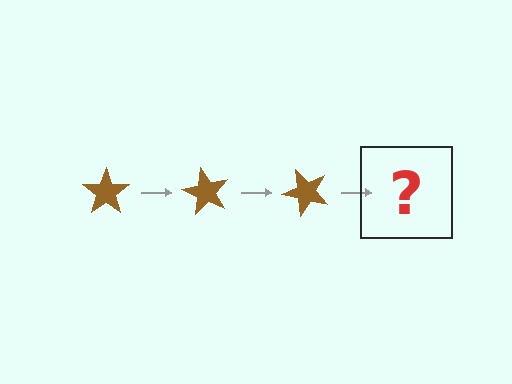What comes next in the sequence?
The next element should be a brown star rotated 180 degrees.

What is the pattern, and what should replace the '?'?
The pattern is that the star rotates 60 degrees each step. The '?' should be a brown star rotated 180 degrees.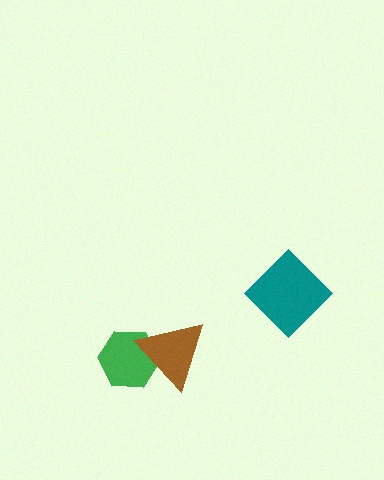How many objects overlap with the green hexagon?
1 object overlaps with the green hexagon.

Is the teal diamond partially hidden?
No, no other shape covers it.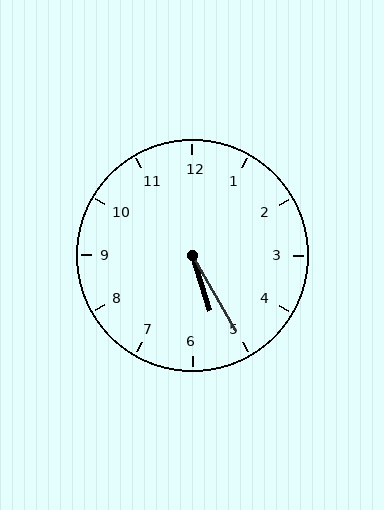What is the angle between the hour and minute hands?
Approximately 12 degrees.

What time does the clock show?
5:25.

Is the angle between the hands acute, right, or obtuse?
It is acute.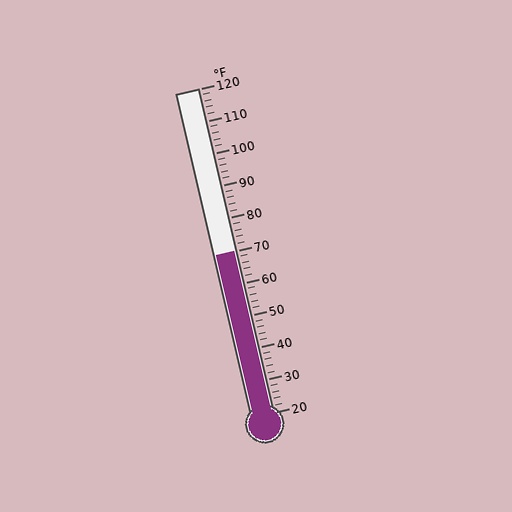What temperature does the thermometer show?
The thermometer shows approximately 70°F.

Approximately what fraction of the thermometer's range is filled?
The thermometer is filled to approximately 50% of its range.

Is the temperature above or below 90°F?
The temperature is below 90°F.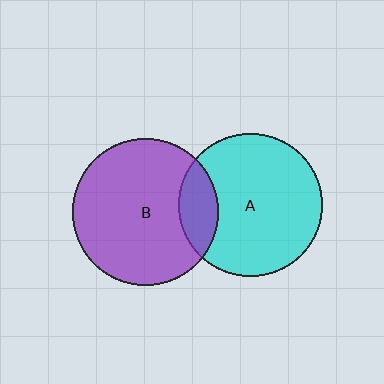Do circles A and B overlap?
Yes.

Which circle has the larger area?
Circle B (purple).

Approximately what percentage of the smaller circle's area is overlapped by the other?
Approximately 15%.